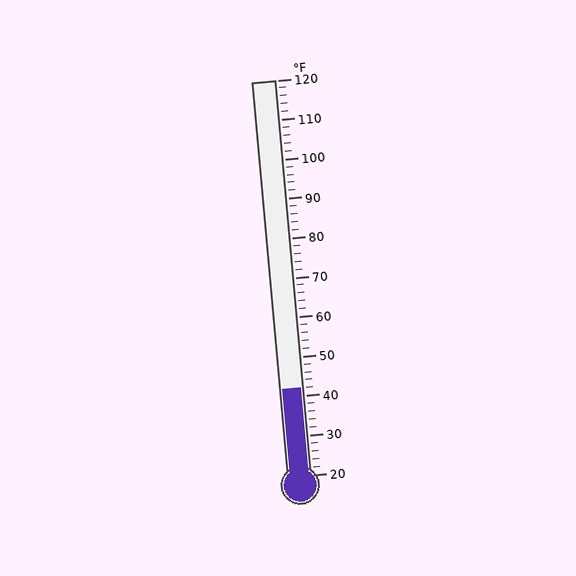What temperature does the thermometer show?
The thermometer shows approximately 42°F.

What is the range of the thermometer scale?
The thermometer scale ranges from 20°F to 120°F.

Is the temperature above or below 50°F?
The temperature is below 50°F.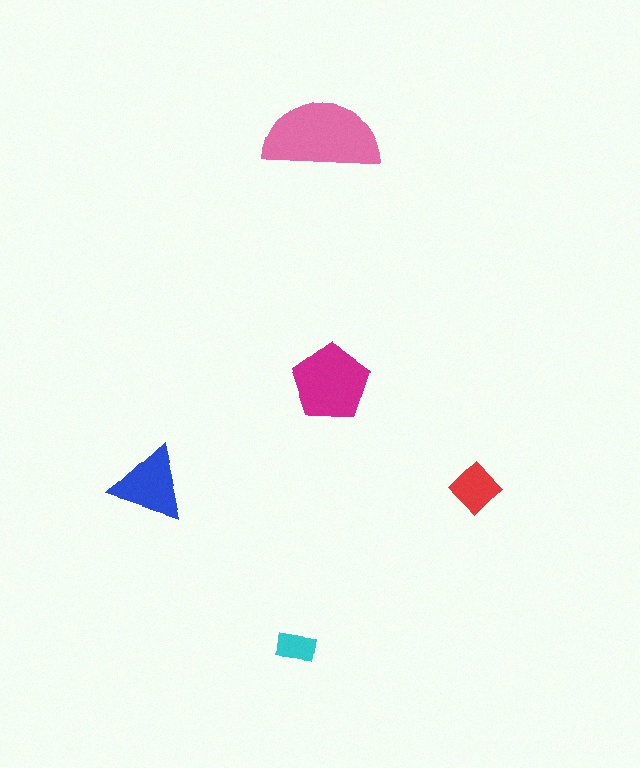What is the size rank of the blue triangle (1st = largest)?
3rd.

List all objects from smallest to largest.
The cyan rectangle, the red diamond, the blue triangle, the magenta pentagon, the pink semicircle.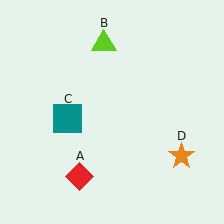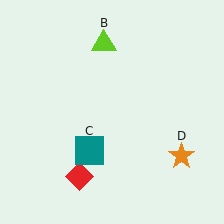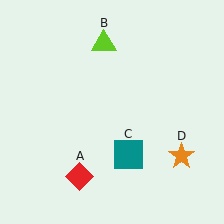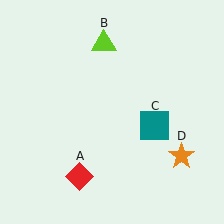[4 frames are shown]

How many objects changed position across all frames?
1 object changed position: teal square (object C).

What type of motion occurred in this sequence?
The teal square (object C) rotated counterclockwise around the center of the scene.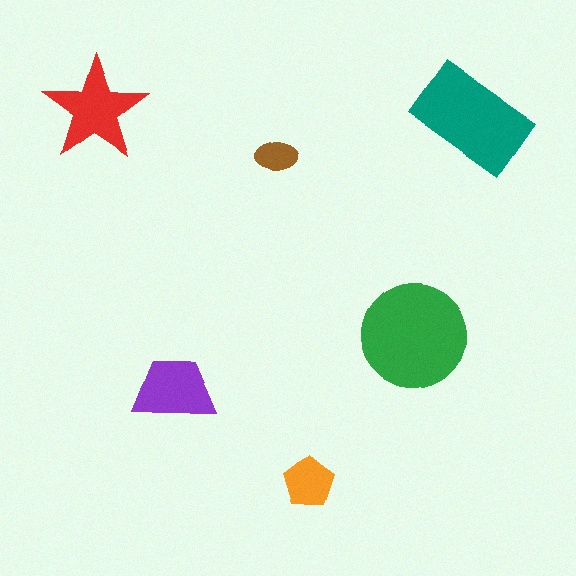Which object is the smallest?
The brown ellipse.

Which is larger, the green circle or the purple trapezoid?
The green circle.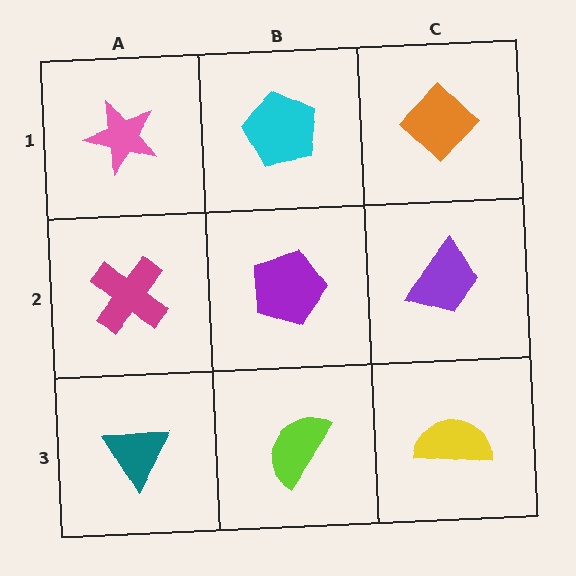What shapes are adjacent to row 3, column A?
A magenta cross (row 2, column A), a lime semicircle (row 3, column B).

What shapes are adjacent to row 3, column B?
A purple pentagon (row 2, column B), a teal triangle (row 3, column A), a yellow semicircle (row 3, column C).